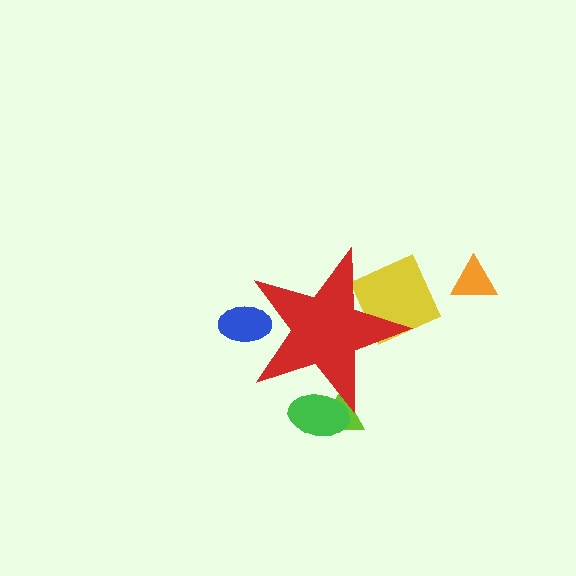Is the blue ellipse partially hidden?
Yes, the blue ellipse is partially hidden behind the red star.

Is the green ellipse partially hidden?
Yes, the green ellipse is partially hidden behind the red star.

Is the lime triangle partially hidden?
Yes, the lime triangle is partially hidden behind the red star.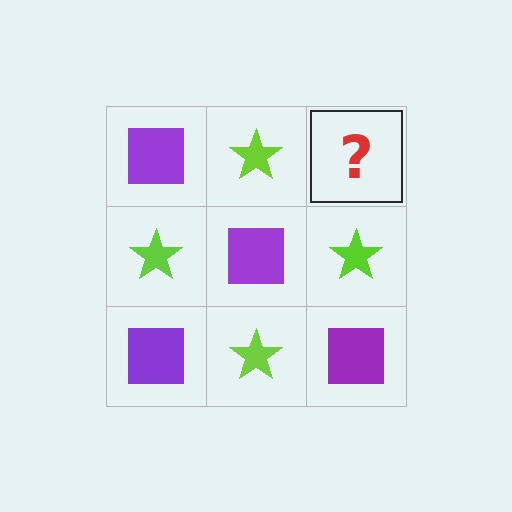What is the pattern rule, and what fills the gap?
The rule is that it alternates purple square and lime star in a checkerboard pattern. The gap should be filled with a purple square.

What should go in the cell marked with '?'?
The missing cell should contain a purple square.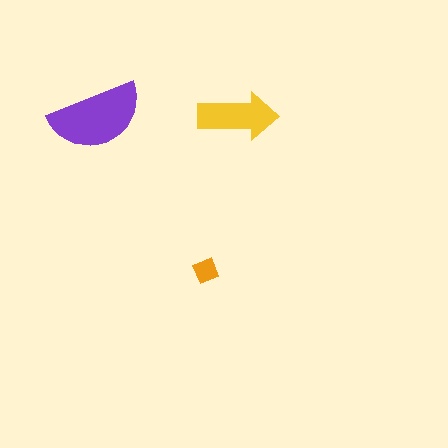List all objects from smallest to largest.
The orange diamond, the yellow arrow, the purple semicircle.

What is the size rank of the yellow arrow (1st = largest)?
2nd.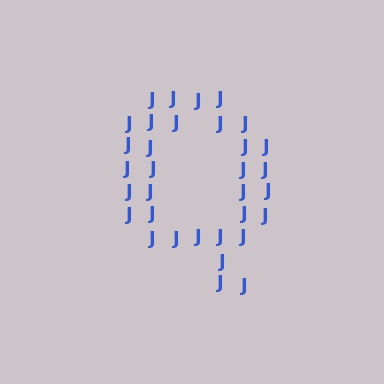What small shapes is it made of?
It is made of small letter J's.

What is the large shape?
The large shape is the letter Q.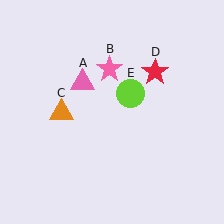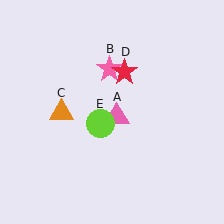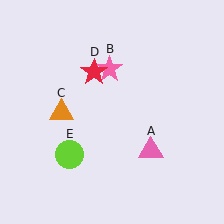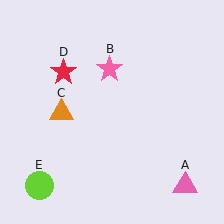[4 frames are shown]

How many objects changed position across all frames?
3 objects changed position: pink triangle (object A), red star (object D), lime circle (object E).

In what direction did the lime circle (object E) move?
The lime circle (object E) moved down and to the left.